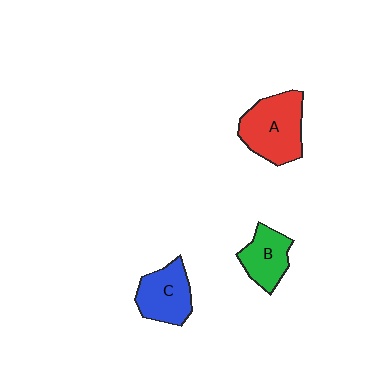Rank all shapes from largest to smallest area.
From largest to smallest: A (red), C (blue), B (green).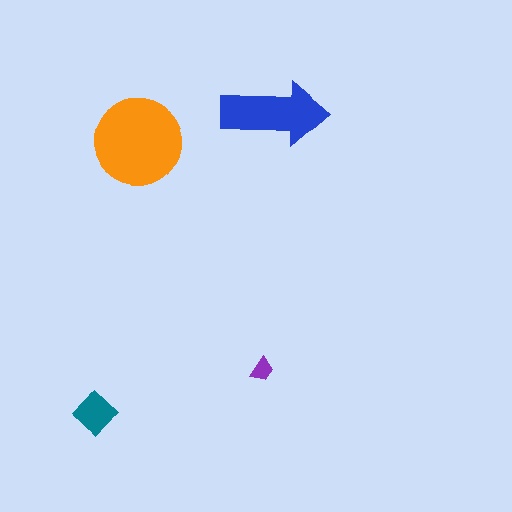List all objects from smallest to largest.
The purple trapezoid, the teal diamond, the blue arrow, the orange circle.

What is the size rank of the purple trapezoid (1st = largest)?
4th.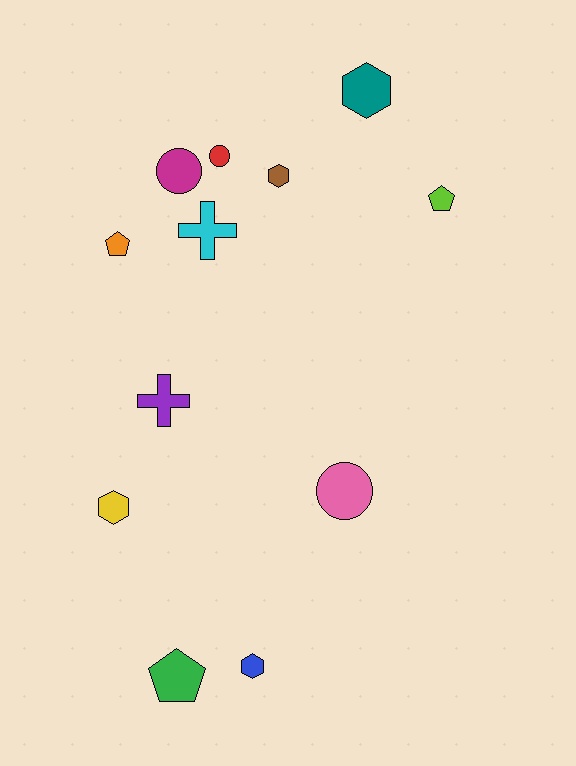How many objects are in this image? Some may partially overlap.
There are 12 objects.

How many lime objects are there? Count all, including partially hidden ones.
There is 1 lime object.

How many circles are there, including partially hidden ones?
There are 3 circles.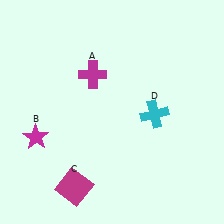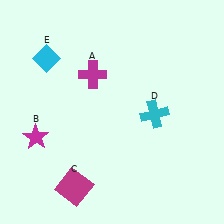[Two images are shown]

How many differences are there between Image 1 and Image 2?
There is 1 difference between the two images.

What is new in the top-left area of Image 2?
A cyan diamond (E) was added in the top-left area of Image 2.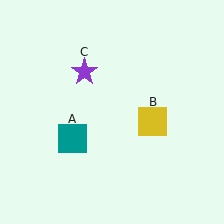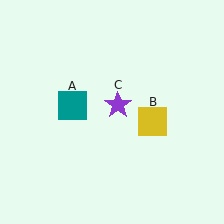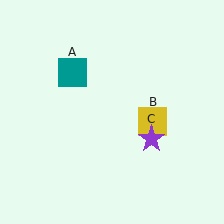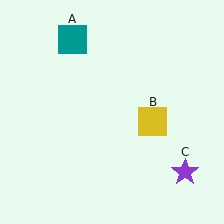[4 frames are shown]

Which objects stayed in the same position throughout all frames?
Yellow square (object B) remained stationary.